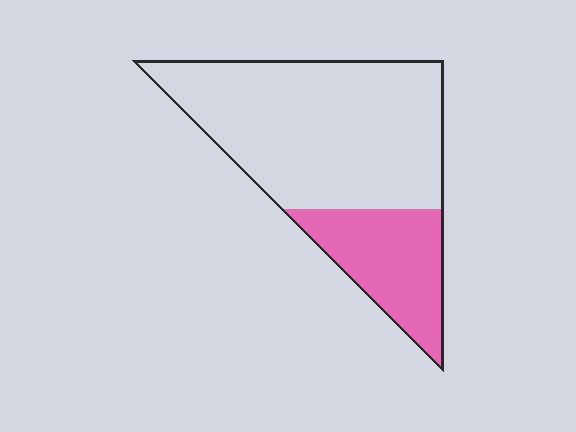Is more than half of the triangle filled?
No.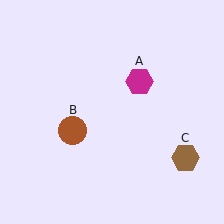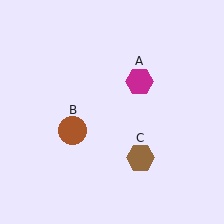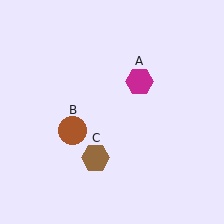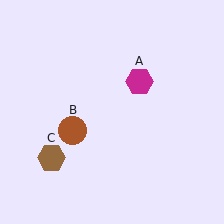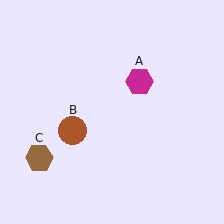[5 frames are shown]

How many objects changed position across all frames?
1 object changed position: brown hexagon (object C).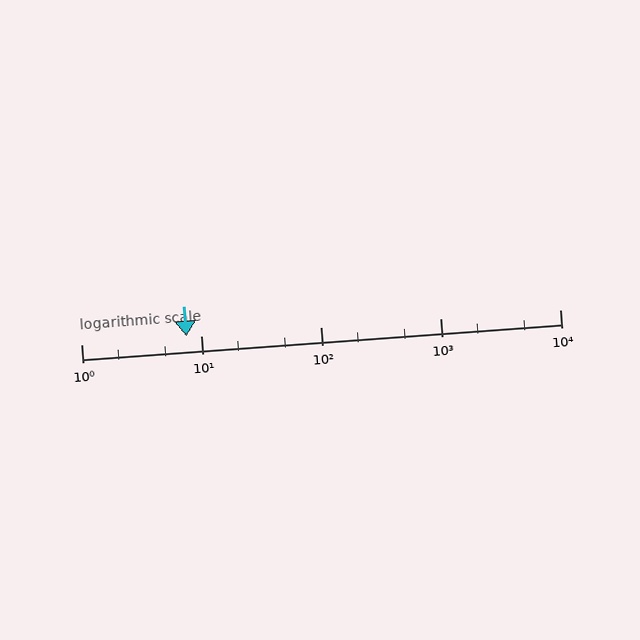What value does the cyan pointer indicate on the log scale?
The pointer indicates approximately 7.6.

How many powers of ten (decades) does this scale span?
The scale spans 4 decades, from 1 to 10000.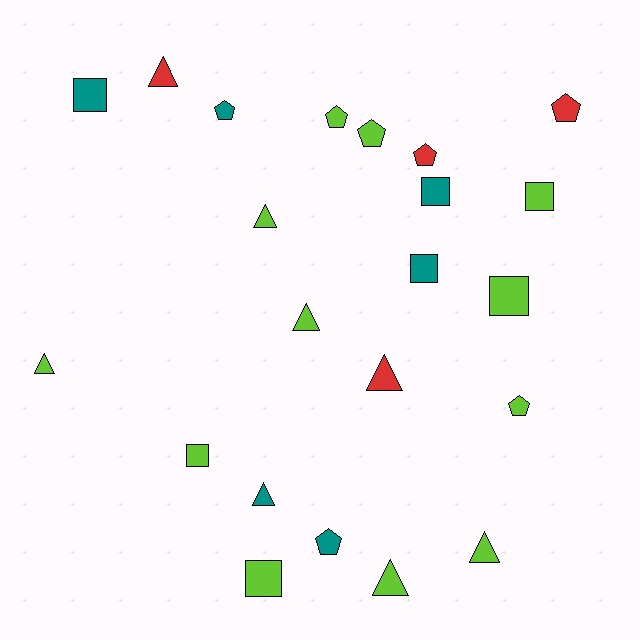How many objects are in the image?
There are 22 objects.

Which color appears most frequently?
Lime, with 12 objects.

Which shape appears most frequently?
Triangle, with 8 objects.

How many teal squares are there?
There are 3 teal squares.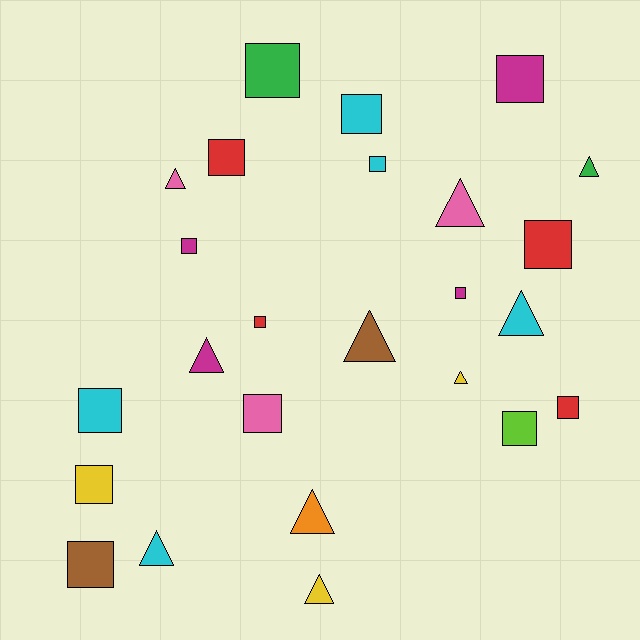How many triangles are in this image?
There are 10 triangles.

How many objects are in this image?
There are 25 objects.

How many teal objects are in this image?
There are no teal objects.